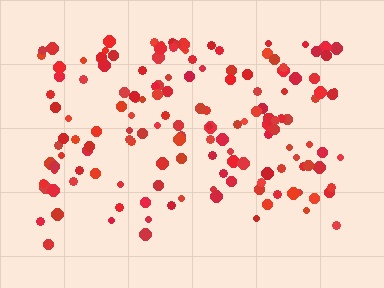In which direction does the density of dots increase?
From bottom to top, with the top side densest.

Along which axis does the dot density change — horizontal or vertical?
Vertical.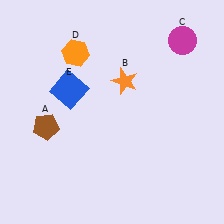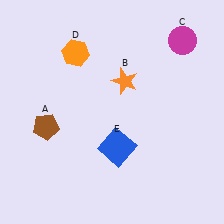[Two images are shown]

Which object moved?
The blue square (E) moved down.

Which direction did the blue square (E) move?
The blue square (E) moved down.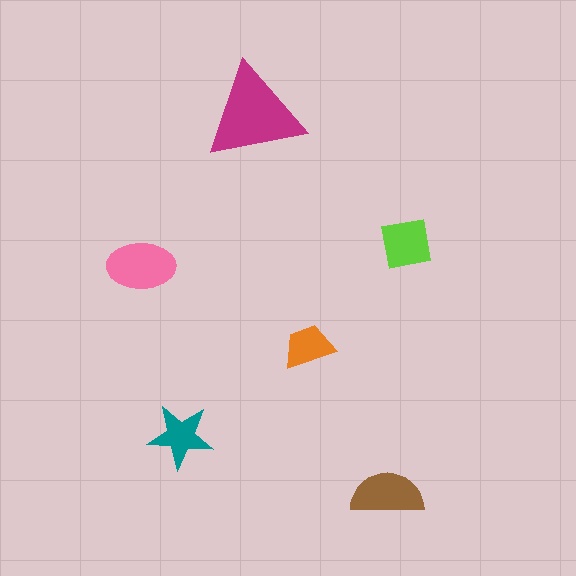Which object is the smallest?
The orange trapezoid.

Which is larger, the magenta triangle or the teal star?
The magenta triangle.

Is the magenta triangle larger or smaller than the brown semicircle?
Larger.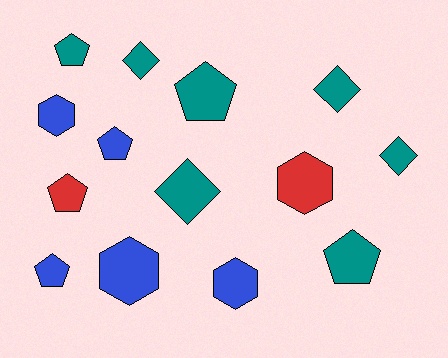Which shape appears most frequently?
Pentagon, with 6 objects.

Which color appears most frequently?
Teal, with 7 objects.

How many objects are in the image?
There are 14 objects.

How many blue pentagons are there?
There are 2 blue pentagons.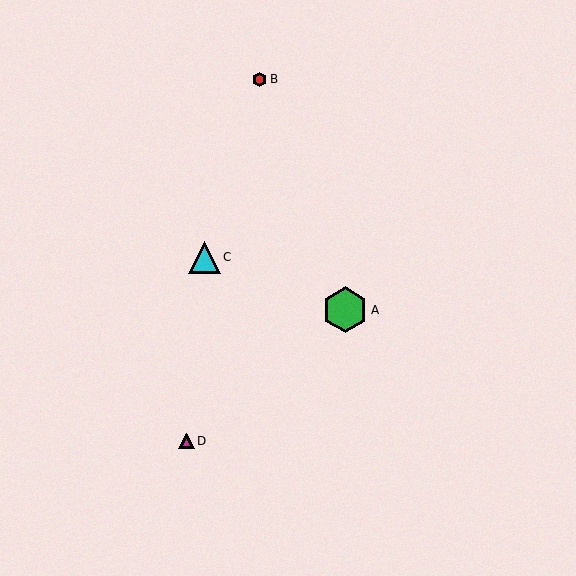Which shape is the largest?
The green hexagon (labeled A) is the largest.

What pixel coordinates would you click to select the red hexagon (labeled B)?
Click at (259, 79) to select the red hexagon B.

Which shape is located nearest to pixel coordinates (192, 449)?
The magenta triangle (labeled D) at (186, 441) is nearest to that location.